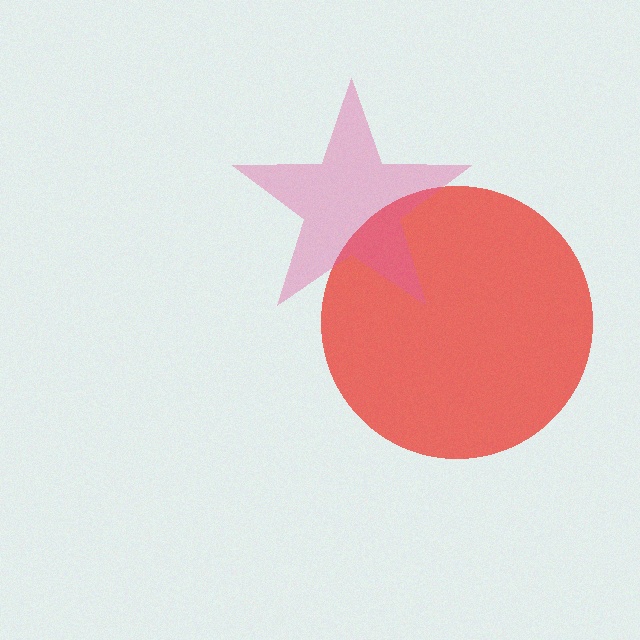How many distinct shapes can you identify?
There are 2 distinct shapes: a red circle, a pink star.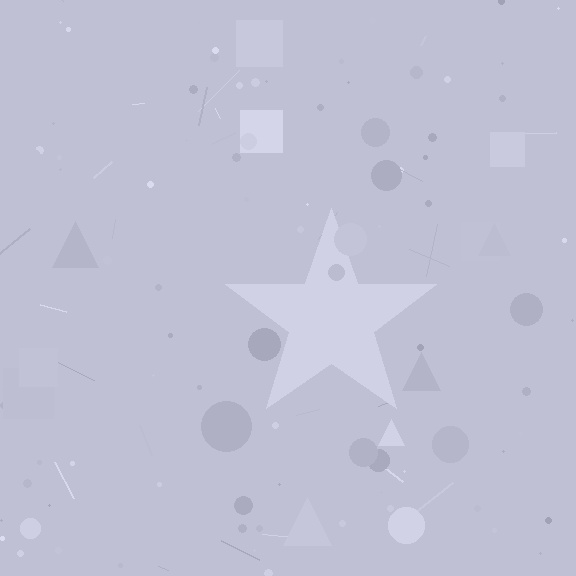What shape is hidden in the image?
A star is hidden in the image.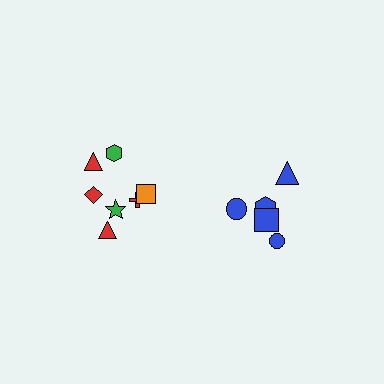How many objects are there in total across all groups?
There are 12 objects.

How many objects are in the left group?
There are 7 objects.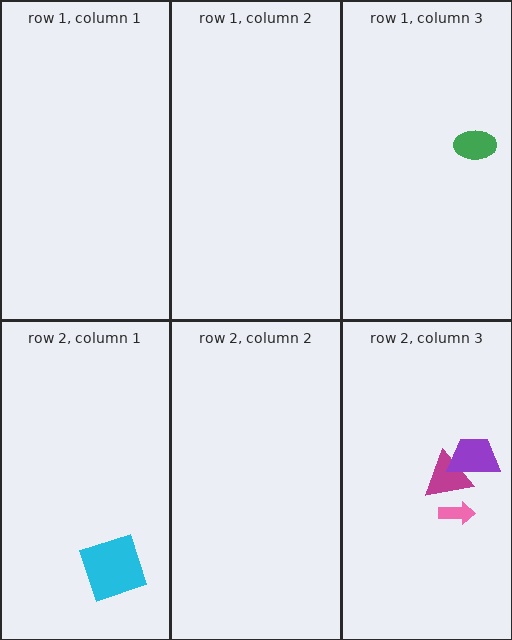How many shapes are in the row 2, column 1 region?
1.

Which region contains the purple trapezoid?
The row 2, column 3 region.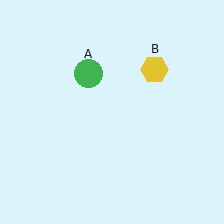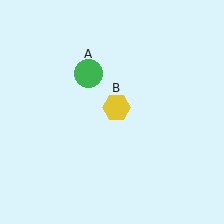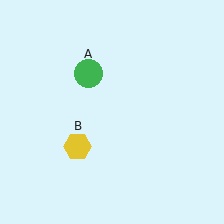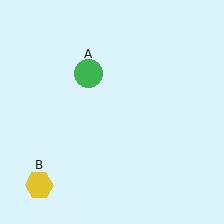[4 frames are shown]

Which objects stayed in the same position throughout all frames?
Green circle (object A) remained stationary.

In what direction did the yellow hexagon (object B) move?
The yellow hexagon (object B) moved down and to the left.